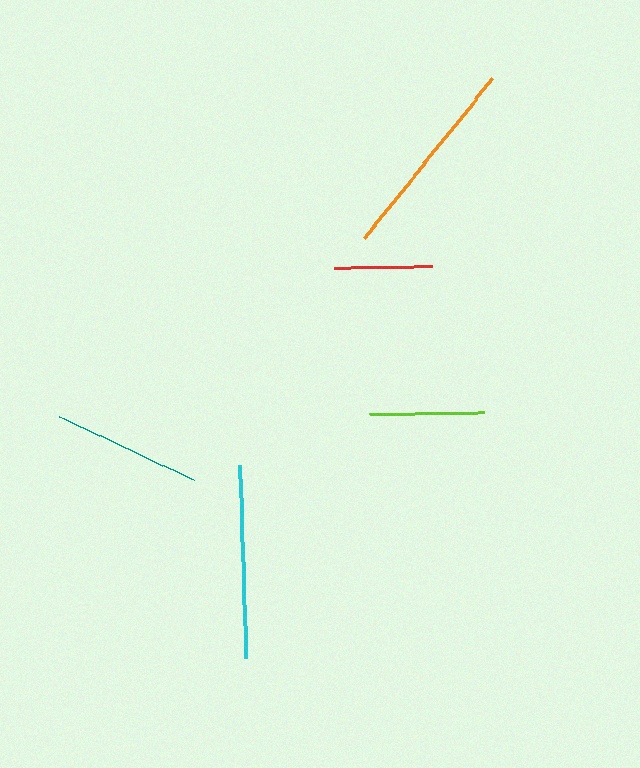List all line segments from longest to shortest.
From longest to shortest: orange, cyan, teal, lime, red.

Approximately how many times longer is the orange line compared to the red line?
The orange line is approximately 2.1 times the length of the red line.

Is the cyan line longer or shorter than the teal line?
The cyan line is longer than the teal line.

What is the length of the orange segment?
The orange segment is approximately 206 pixels long.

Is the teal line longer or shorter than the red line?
The teal line is longer than the red line.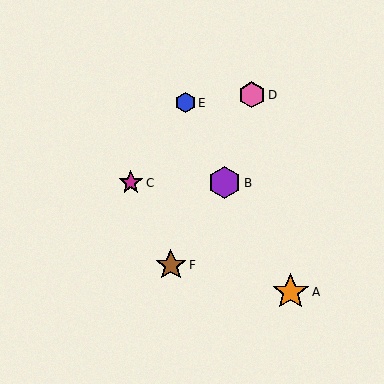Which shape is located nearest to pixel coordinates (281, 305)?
The orange star (labeled A) at (291, 292) is nearest to that location.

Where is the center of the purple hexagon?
The center of the purple hexagon is at (224, 183).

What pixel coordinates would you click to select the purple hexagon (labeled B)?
Click at (224, 183) to select the purple hexagon B.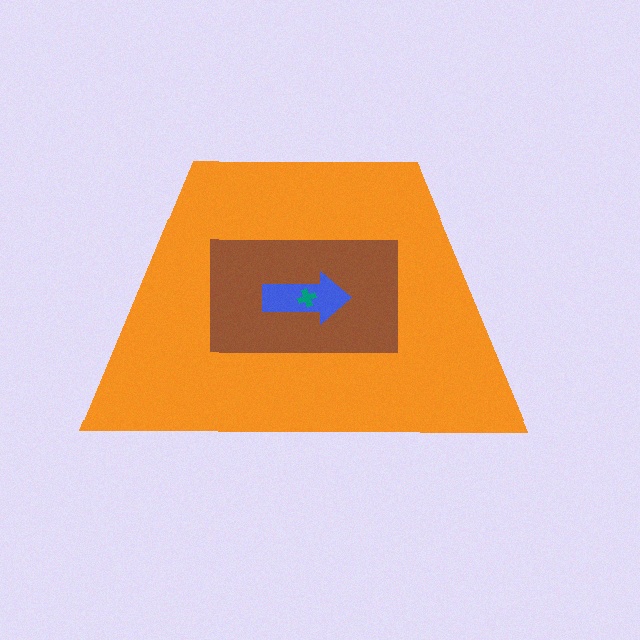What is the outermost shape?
The orange trapezoid.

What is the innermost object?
The teal cross.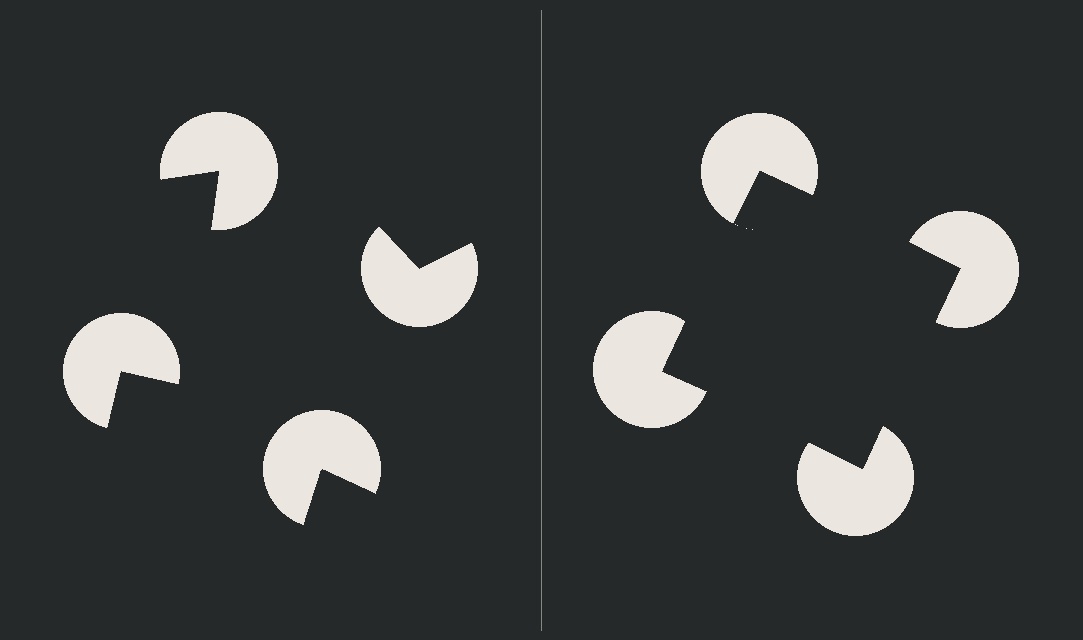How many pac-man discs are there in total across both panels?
8 — 4 on each side.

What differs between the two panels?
The pac-man discs are positioned identically on both sides; only the wedge orientations differ. On the right they align to a square; on the left they are misaligned.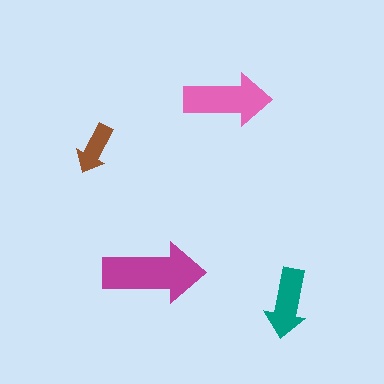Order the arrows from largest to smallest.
the magenta one, the pink one, the teal one, the brown one.